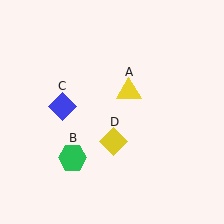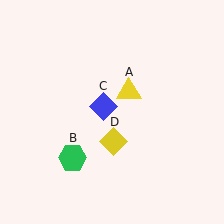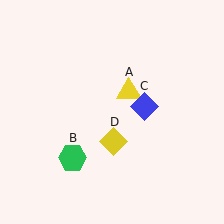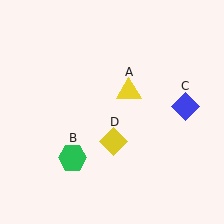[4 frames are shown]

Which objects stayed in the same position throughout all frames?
Yellow triangle (object A) and green hexagon (object B) and yellow diamond (object D) remained stationary.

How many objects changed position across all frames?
1 object changed position: blue diamond (object C).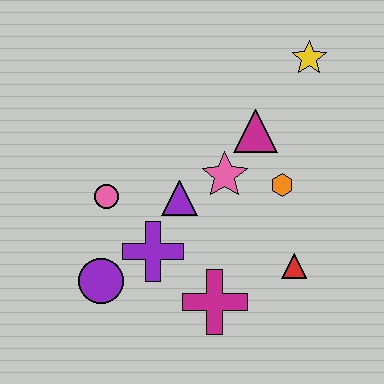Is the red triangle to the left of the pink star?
No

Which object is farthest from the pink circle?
The yellow star is farthest from the pink circle.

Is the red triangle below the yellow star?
Yes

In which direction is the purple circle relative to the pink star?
The purple circle is to the left of the pink star.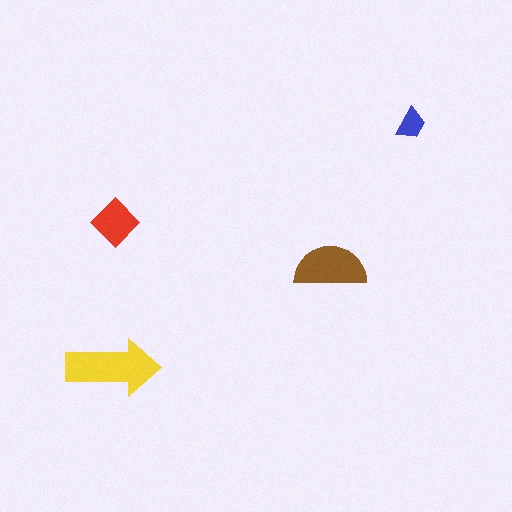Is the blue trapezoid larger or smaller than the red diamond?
Smaller.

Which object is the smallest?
The blue trapezoid.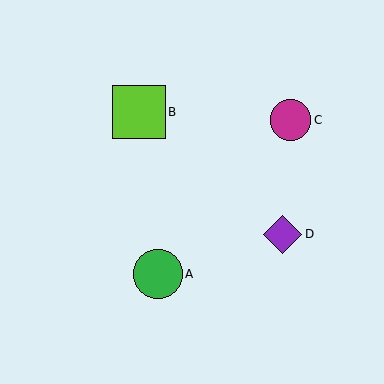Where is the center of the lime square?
The center of the lime square is at (139, 112).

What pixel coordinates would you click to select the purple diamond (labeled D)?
Click at (282, 234) to select the purple diamond D.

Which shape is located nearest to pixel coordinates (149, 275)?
The green circle (labeled A) at (158, 274) is nearest to that location.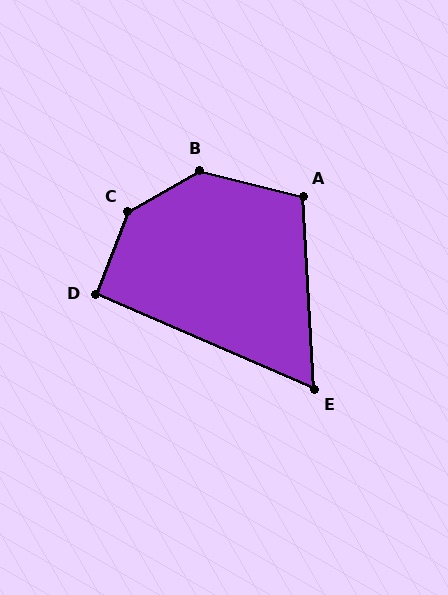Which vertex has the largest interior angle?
C, at approximately 141 degrees.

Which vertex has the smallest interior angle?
E, at approximately 64 degrees.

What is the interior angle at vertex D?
Approximately 92 degrees (approximately right).